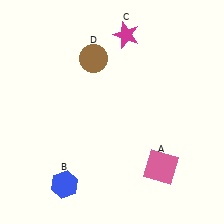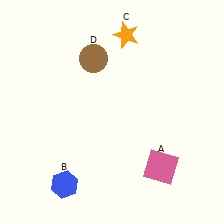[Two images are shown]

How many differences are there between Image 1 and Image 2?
There is 1 difference between the two images.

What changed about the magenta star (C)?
In Image 1, C is magenta. In Image 2, it changed to orange.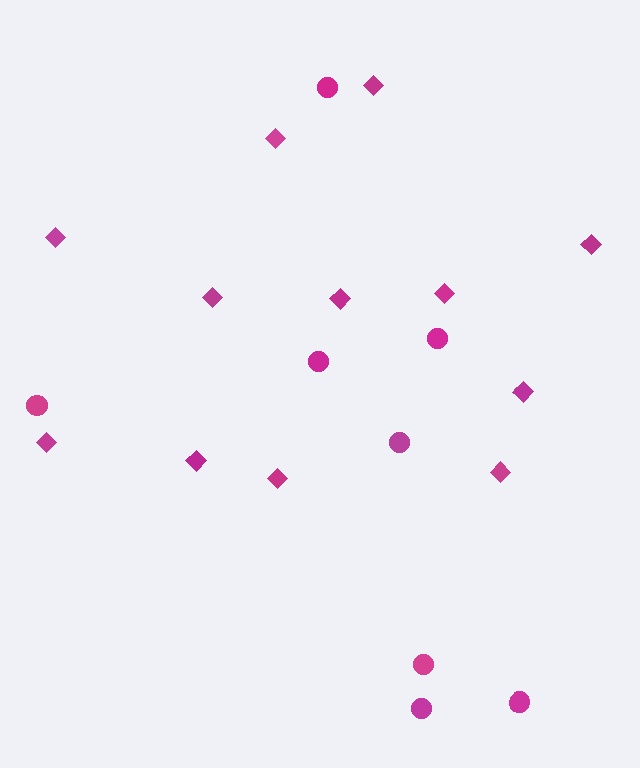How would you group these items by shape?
There are 2 groups: one group of diamonds (12) and one group of circles (8).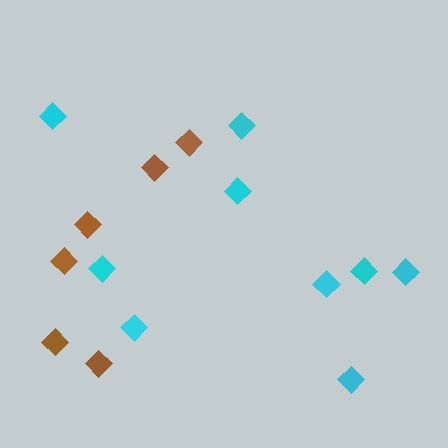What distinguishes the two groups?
There are 2 groups: one group of brown diamonds (6) and one group of cyan diamonds (9).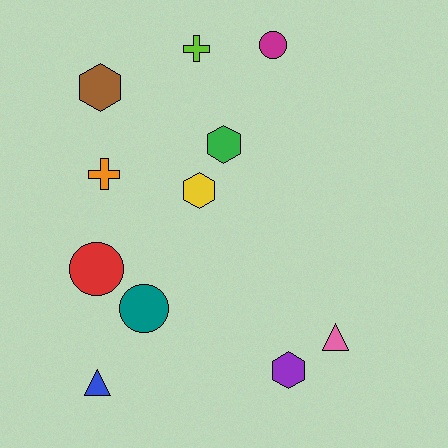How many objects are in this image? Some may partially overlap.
There are 11 objects.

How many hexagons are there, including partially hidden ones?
There are 4 hexagons.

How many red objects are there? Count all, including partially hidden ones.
There is 1 red object.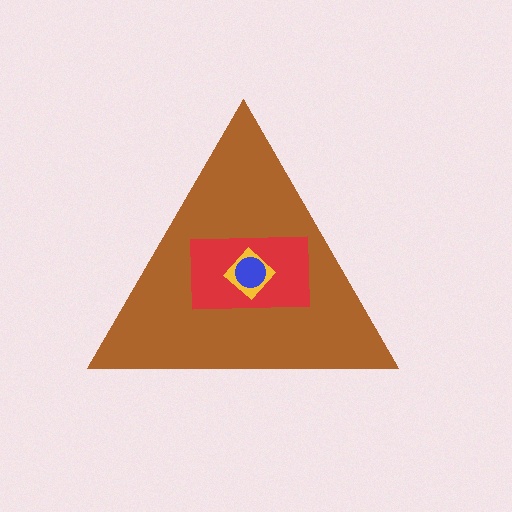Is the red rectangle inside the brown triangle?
Yes.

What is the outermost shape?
The brown triangle.